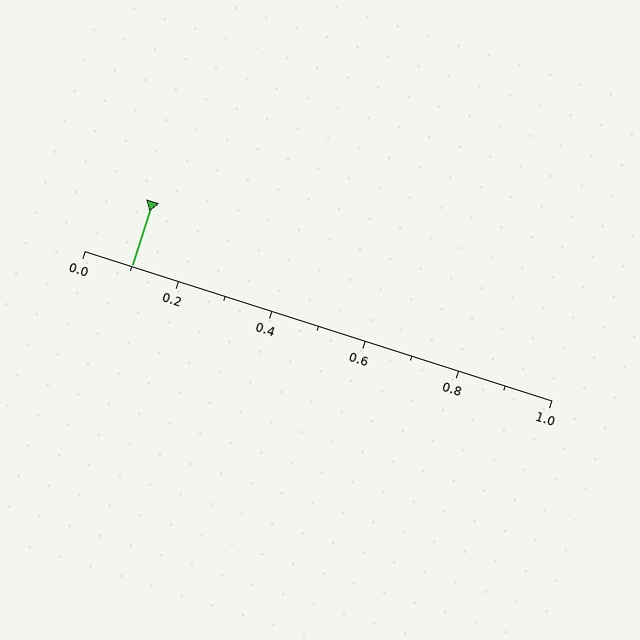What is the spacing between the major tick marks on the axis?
The major ticks are spaced 0.2 apart.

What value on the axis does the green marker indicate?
The marker indicates approximately 0.1.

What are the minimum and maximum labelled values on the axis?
The axis runs from 0.0 to 1.0.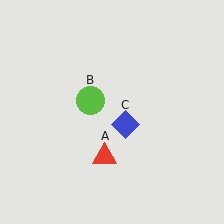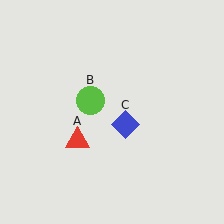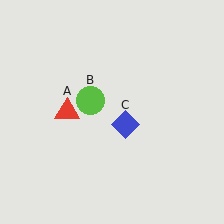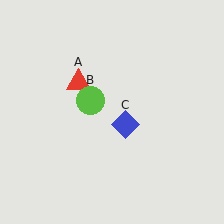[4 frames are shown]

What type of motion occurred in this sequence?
The red triangle (object A) rotated clockwise around the center of the scene.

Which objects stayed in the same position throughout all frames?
Lime circle (object B) and blue diamond (object C) remained stationary.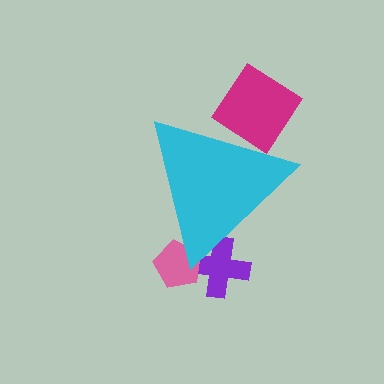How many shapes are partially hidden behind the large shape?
3 shapes are partially hidden.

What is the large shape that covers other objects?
A cyan triangle.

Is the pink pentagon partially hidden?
Yes, the pink pentagon is partially hidden behind the cyan triangle.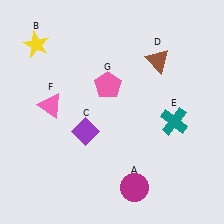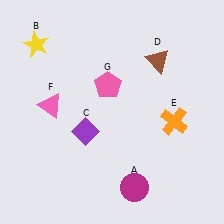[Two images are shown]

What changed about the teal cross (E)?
In Image 1, E is teal. In Image 2, it changed to orange.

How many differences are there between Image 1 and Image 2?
There is 1 difference between the two images.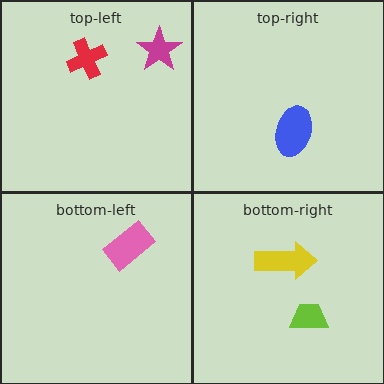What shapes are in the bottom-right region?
The yellow arrow, the lime trapezoid.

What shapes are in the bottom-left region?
The pink rectangle.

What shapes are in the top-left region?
The magenta star, the red cross.